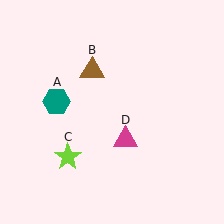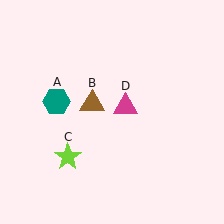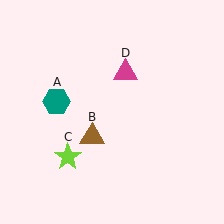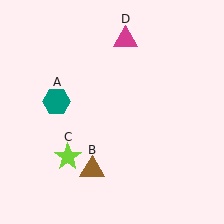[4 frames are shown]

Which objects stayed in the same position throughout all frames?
Teal hexagon (object A) and lime star (object C) remained stationary.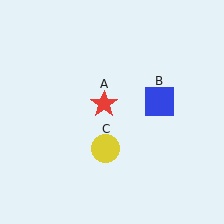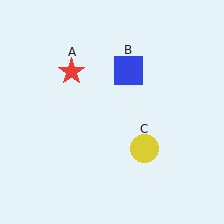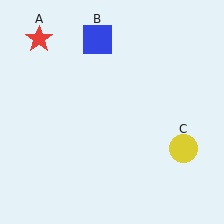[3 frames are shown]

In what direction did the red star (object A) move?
The red star (object A) moved up and to the left.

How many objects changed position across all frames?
3 objects changed position: red star (object A), blue square (object B), yellow circle (object C).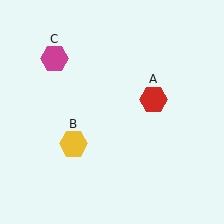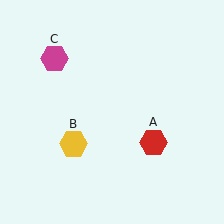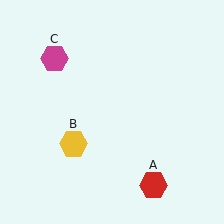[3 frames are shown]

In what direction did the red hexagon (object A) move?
The red hexagon (object A) moved down.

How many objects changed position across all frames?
1 object changed position: red hexagon (object A).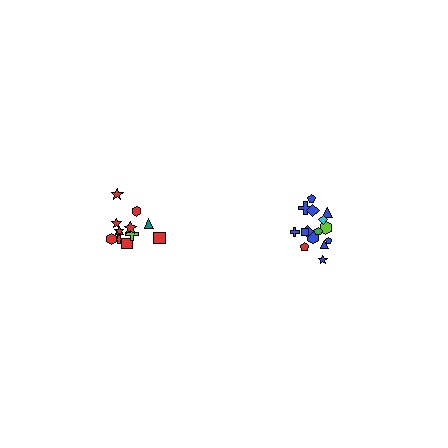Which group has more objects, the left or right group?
The right group.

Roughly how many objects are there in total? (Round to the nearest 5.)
Roughly 25 objects in total.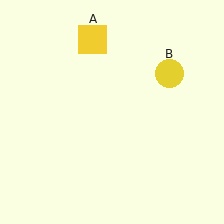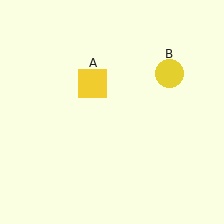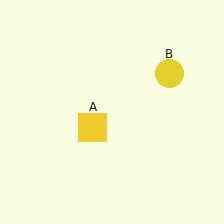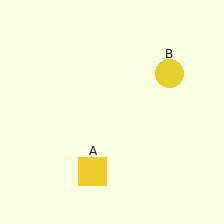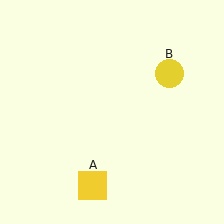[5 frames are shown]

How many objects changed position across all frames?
1 object changed position: yellow square (object A).